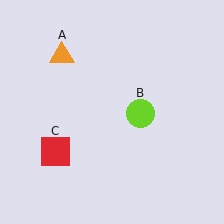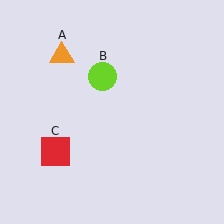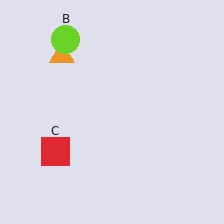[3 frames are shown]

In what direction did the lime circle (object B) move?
The lime circle (object B) moved up and to the left.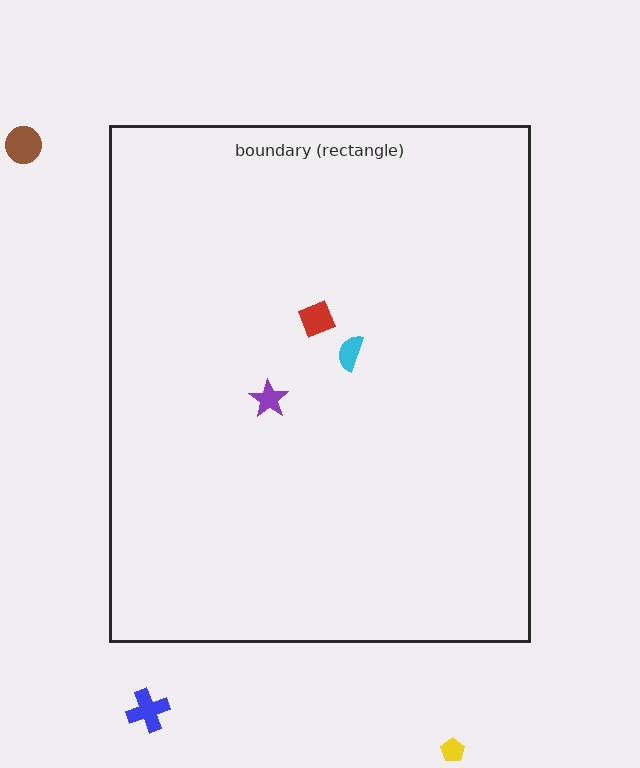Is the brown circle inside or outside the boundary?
Outside.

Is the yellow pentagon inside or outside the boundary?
Outside.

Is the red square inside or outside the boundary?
Inside.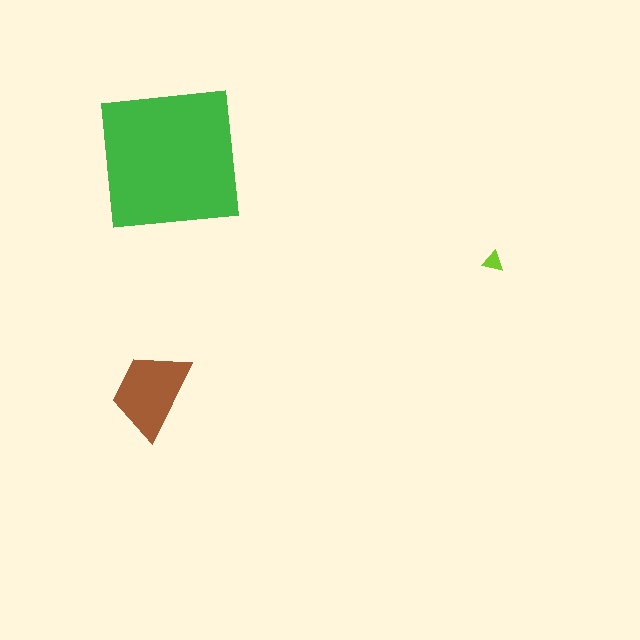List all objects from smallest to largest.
The lime triangle, the brown trapezoid, the green square.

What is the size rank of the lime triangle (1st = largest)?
3rd.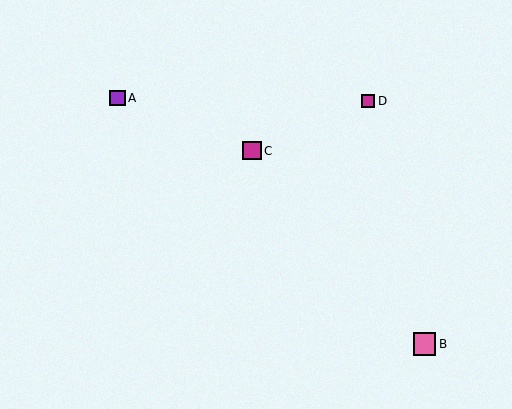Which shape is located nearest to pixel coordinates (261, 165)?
The magenta square (labeled C) at (252, 151) is nearest to that location.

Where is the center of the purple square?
The center of the purple square is at (117, 98).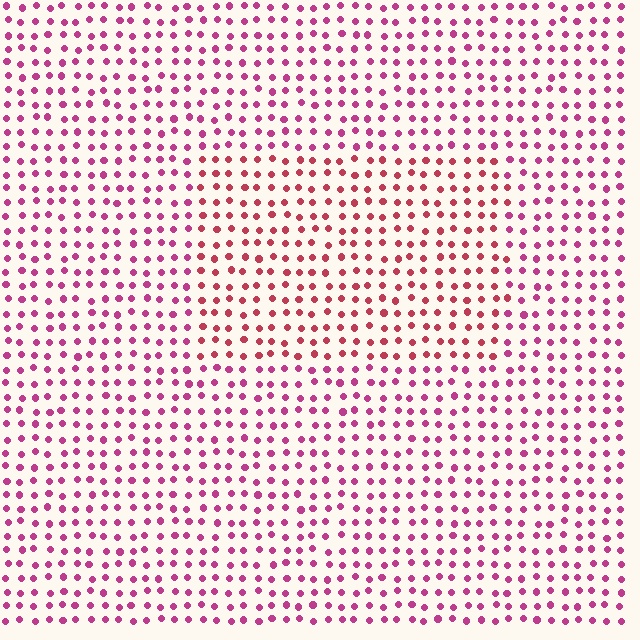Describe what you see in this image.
The image is filled with small magenta elements in a uniform arrangement. A rectangle-shaped region is visible where the elements are tinted to a slightly different hue, forming a subtle color boundary.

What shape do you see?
I see a rectangle.